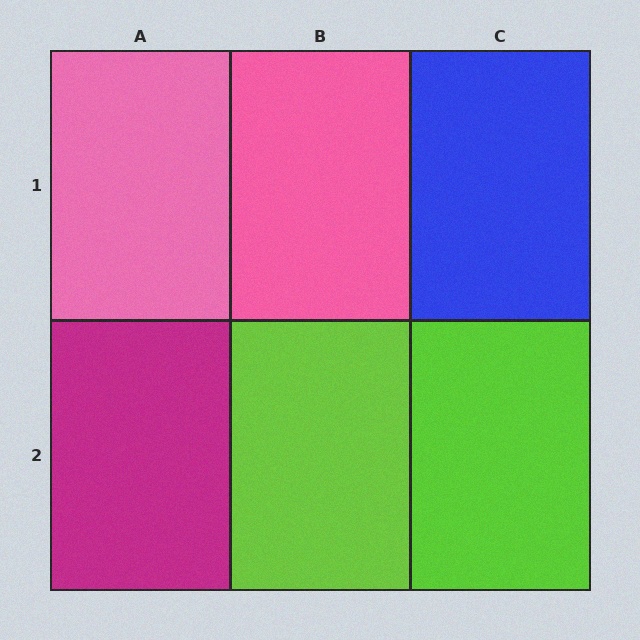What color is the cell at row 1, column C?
Blue.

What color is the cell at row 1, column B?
Pink.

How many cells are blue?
1 cell is blue.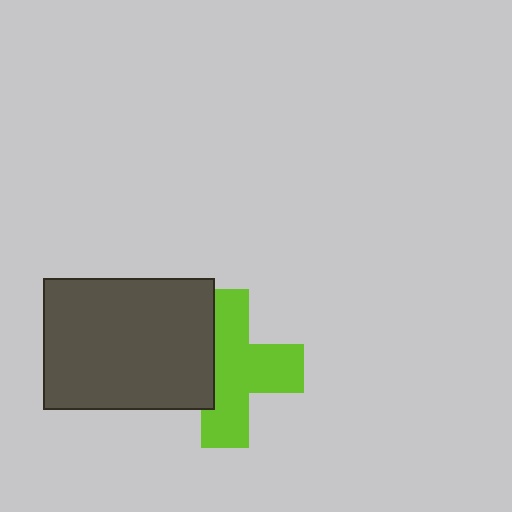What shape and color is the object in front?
The object in front is a dark gray rectangle.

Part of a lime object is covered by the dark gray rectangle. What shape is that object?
It is a cross.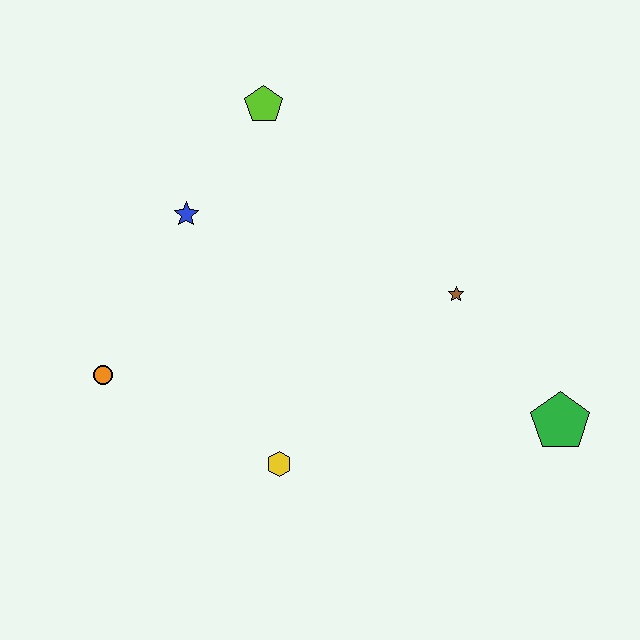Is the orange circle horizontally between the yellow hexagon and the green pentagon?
No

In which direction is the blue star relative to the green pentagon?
The blue star is to the left of the green pentagon.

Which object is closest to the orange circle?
The blue star is closest to the orange circle.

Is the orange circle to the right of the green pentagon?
No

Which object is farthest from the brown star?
The orange circle is farthest from the brown star.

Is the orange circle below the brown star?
Yes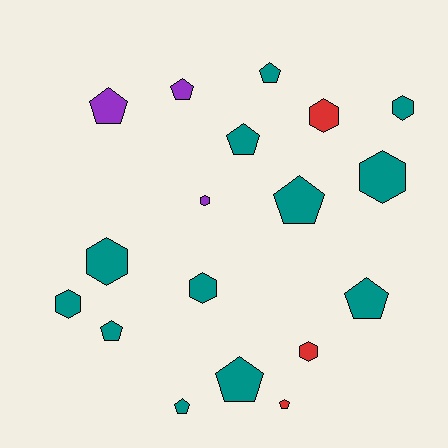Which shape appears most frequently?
Pentagon, with 10 objects.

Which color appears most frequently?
Teal, with 12 objects.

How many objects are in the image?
There are 18 objects.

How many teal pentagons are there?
There are 7 teal pentagons.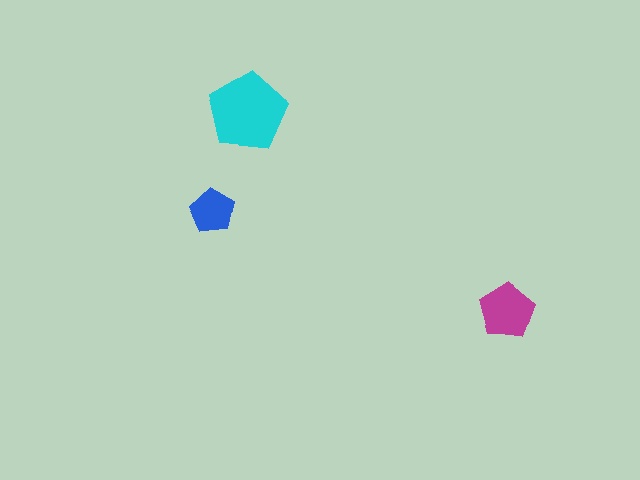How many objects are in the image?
There are 3 objects in the image.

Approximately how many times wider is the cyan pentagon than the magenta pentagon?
About 1.5 times wider.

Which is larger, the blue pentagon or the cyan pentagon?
The cyan one.